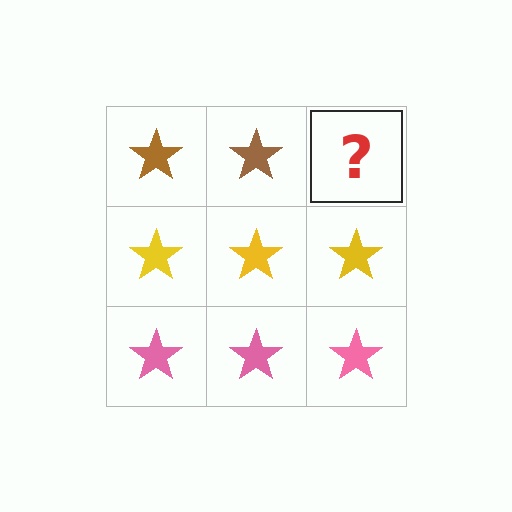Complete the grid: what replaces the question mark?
The question mark should be replaced with a brown star.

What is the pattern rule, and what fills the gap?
The rule is that each row has a consistent color. The gap should be filled with a brown star.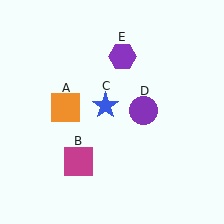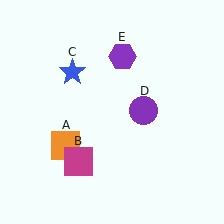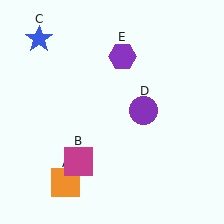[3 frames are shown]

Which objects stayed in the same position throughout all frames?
Magenta square (object B) and purple circle (object D) and purple hexagon (object E) remained stationary.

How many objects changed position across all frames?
2 objects changed position: orange square (object A), blue star (object C).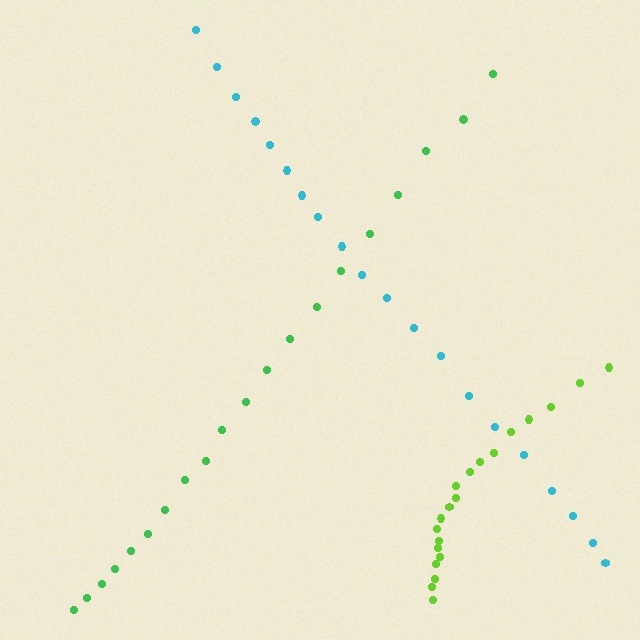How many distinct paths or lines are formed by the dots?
There are 3 distinct paths.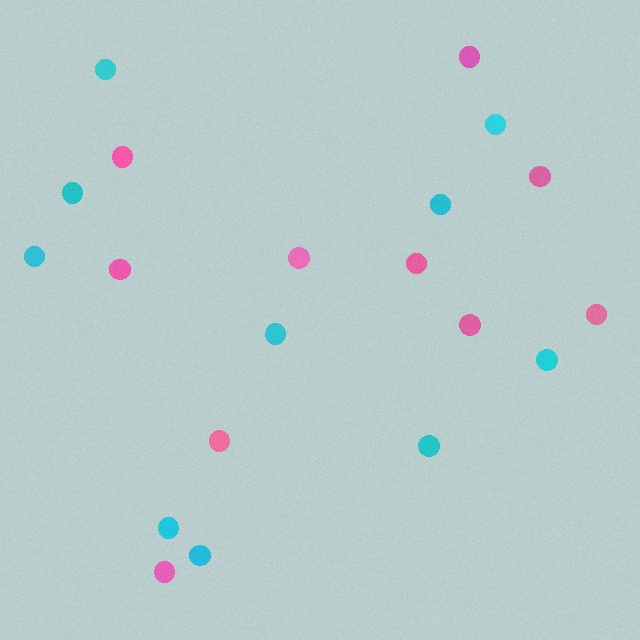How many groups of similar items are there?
There are 2 groups: one group of pink circles (10) and one group of cyan circles (10).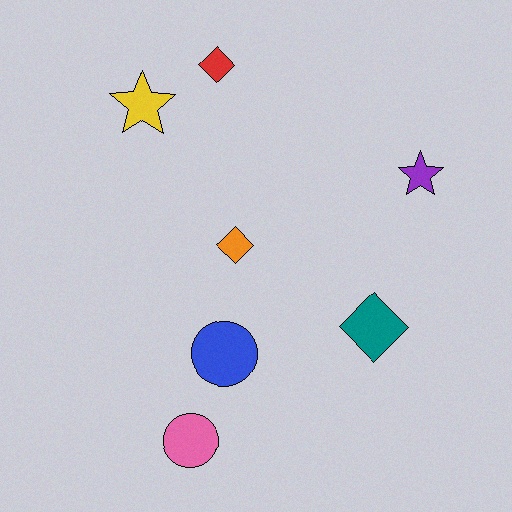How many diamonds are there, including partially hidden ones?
There are 3 diamonds.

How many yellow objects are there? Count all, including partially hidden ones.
There is 1 yellow object.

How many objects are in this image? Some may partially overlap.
There are 7 objects.